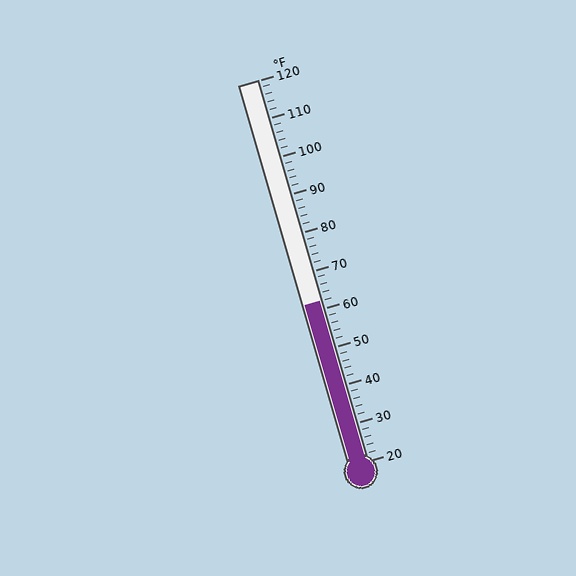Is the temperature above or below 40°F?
The temperature is above 40°F.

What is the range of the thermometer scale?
The thermometer scale ranges from 20°F to 120°F.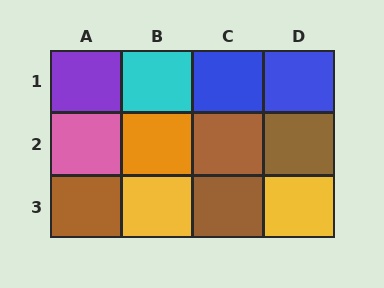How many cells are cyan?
1 cell is cyan.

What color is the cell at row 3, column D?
Yellow.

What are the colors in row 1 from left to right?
Purple, cyan, blue, blue.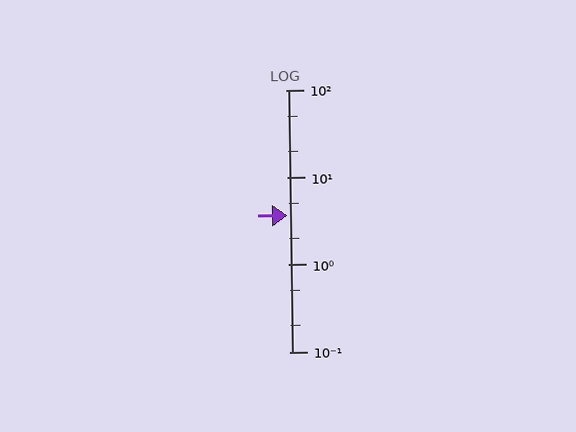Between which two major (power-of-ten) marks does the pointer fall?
The pointer is between 1 and 10.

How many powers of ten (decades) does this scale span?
The scale spans 3 decades, from 0.1 to 100.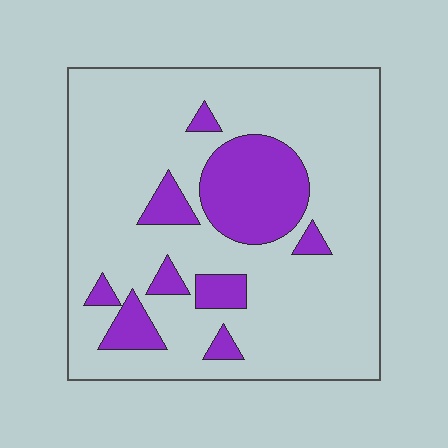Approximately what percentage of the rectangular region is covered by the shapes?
Approximately 20%.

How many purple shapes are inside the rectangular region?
9.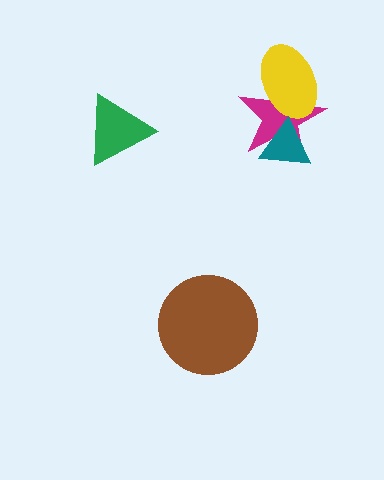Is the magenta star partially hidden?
Yes, it is partially covered by another shape.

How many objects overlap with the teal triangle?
1 object overlaps with the teal triangle.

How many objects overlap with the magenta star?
2 objects overlap with the magenta star.